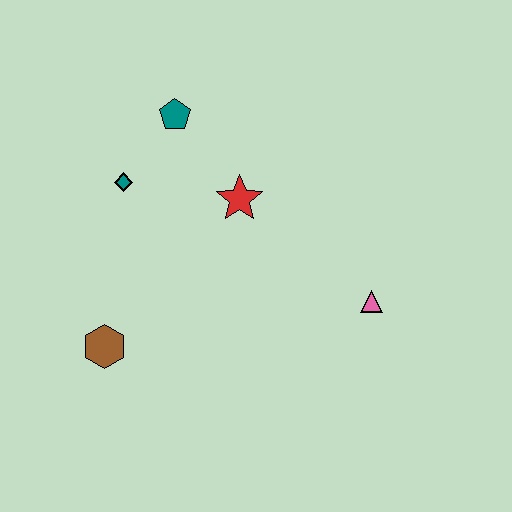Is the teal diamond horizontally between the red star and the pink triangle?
No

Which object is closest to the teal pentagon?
The teal diamond is closest to the teal pentagon.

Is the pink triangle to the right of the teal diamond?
Yes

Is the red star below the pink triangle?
No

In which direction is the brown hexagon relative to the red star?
The brown hexagon is below the red star.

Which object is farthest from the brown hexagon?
The pink triangle is farthest from the brown hexagon.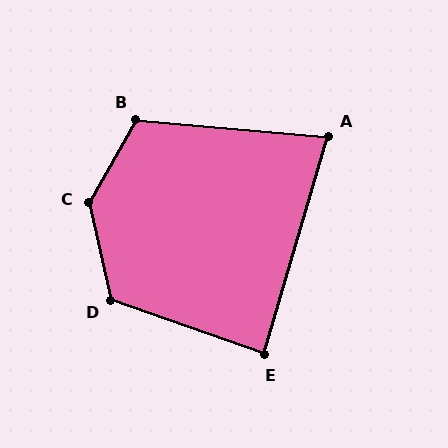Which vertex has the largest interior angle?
C, at approximately 138 degrees.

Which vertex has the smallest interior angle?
A, at approximately 78 degrees.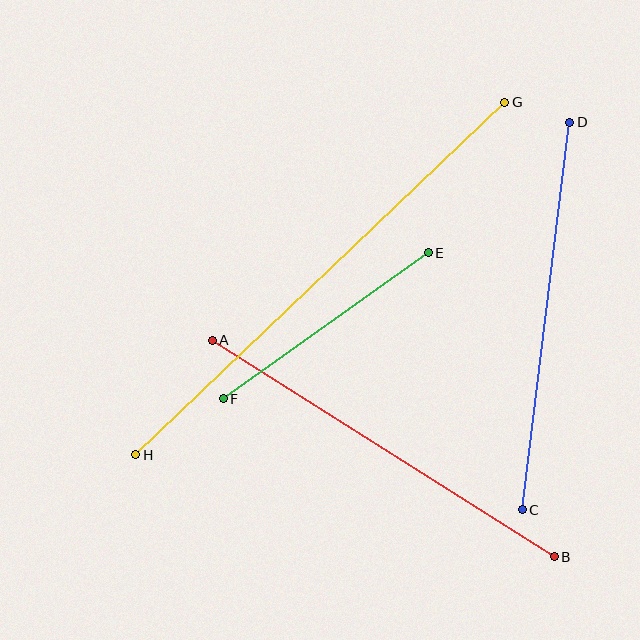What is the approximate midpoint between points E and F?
The midpoint is at approximately (326, 326) pixels.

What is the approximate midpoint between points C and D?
The midpoint is at approximately (546, 316) pixels.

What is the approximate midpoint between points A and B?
The midpoint is at approximately (383, 448) pixels.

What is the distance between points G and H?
The distance is approximately 510 pixels.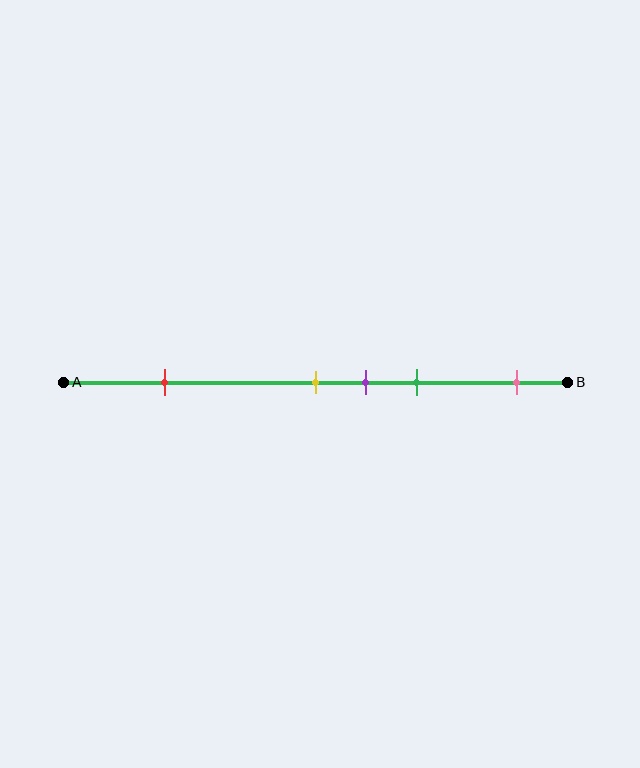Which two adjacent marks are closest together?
The yellow and purple marks are the closest adjacent pair.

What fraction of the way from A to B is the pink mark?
The pink mark is approximately 90% (0.9) of the way from A to B.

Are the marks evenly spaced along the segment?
No, the marks are not evenly spaced.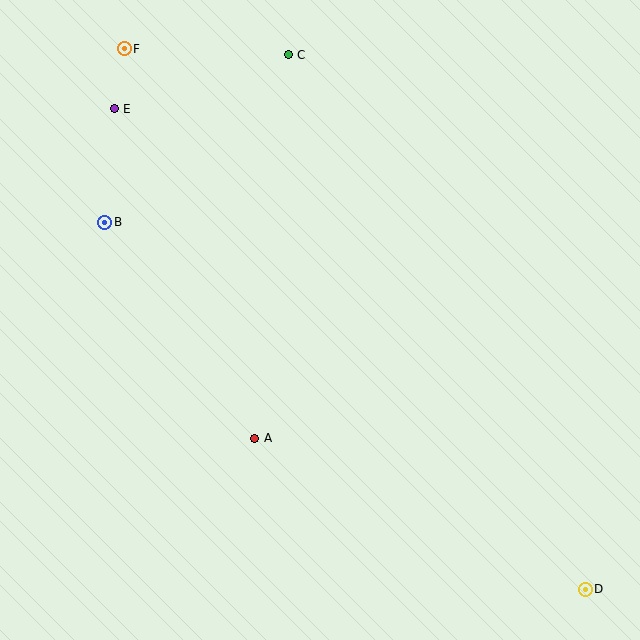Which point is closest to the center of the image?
Point A at (255, 438) is closest to the center.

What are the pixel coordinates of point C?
Point C is at (288, 55).